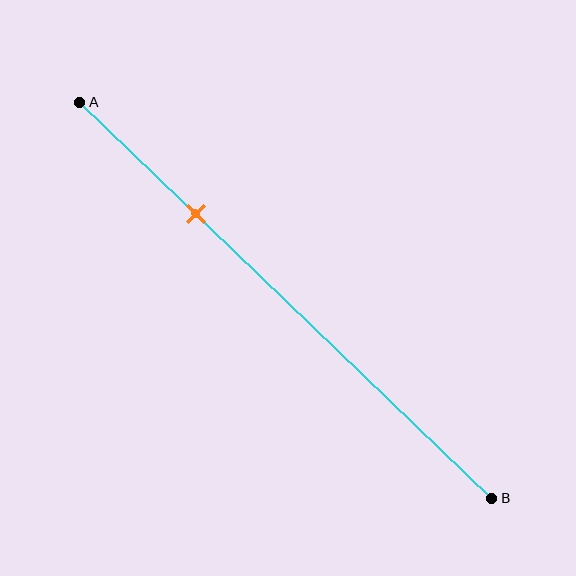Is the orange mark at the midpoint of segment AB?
No, the mark is at about 30% from A, not at the 50% midpoint.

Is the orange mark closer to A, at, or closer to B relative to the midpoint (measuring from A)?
The orange mark is closer to point A than the midpoint of segment AB.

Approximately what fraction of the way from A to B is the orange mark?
The orange mark is approximately 30% of the way from A to B.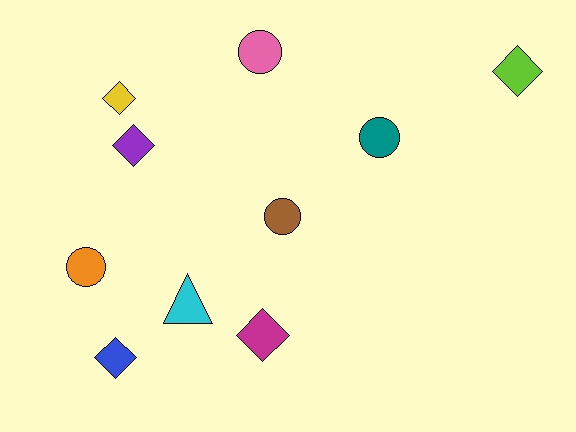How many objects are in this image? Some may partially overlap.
There are 10 objects.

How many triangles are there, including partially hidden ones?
There is 1 triangle.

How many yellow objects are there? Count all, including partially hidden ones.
There is 1 yellow object.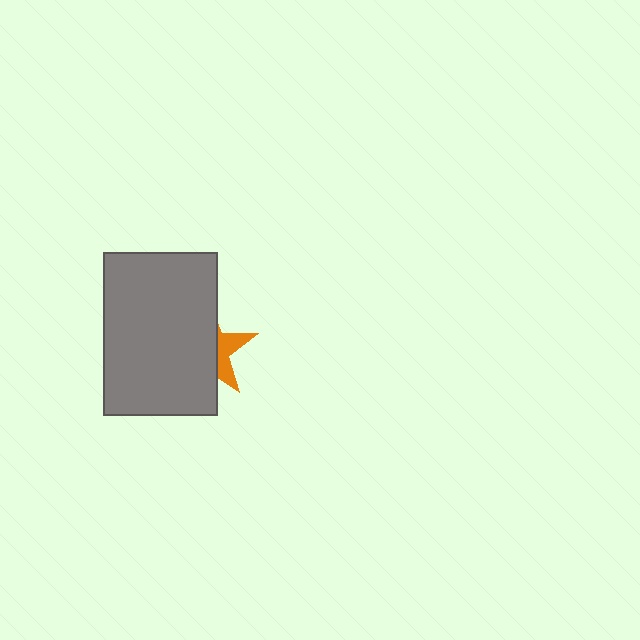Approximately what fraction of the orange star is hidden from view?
Roughly 67% of the orange star is hidden behind the gray rectangle.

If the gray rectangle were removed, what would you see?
You would see the complete orange star.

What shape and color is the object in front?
The object in front is a gray rectangle.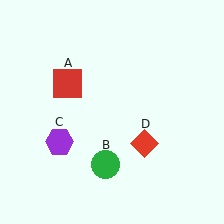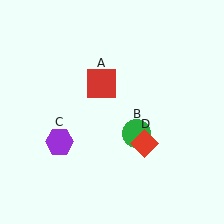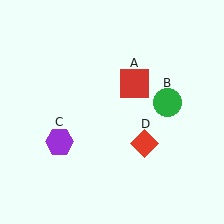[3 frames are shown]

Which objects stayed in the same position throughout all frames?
Purple hexagon (object C) and red diamond (object D) remained stationary.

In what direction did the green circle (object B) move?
The green circle (object B) moved up and to the right.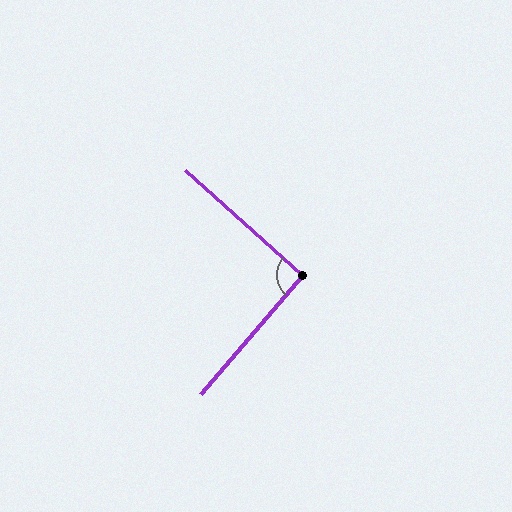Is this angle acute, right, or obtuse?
It is approximately a right angle.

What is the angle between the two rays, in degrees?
Approximately 91 degrees.